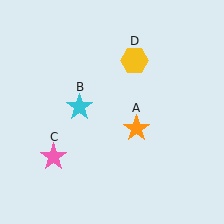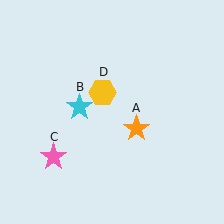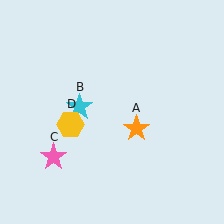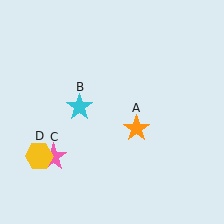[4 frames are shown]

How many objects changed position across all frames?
1 object changed position: yellow hexagon (object D).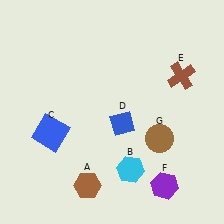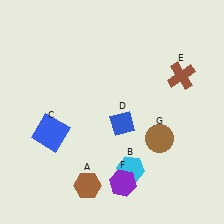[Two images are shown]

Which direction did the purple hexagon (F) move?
The purple hexagon (F) moved left.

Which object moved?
The purple hexagon (F) moved left.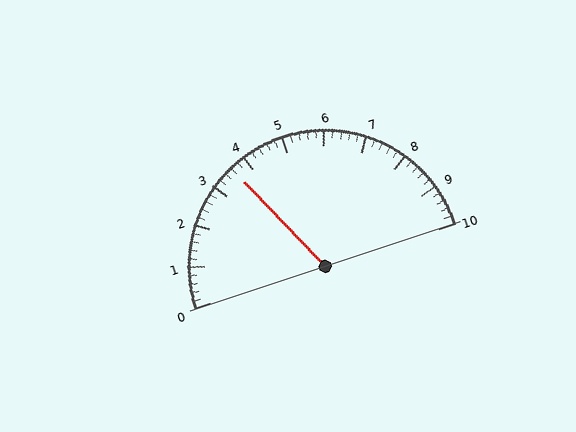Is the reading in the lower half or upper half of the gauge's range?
The reading is in the lower half of the range (0 to 10).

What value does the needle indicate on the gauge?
The needle indicates approximately 3.6.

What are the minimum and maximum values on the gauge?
The gauge ranges from 0 to 10.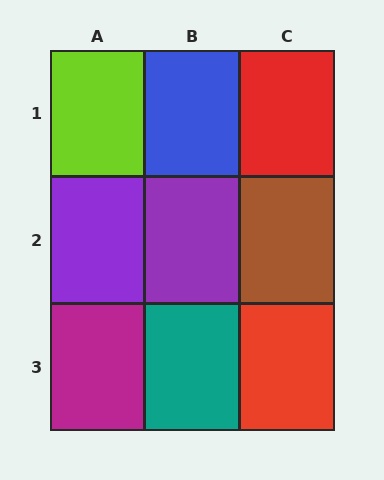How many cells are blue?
1 cell is blue.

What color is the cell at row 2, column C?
Brown.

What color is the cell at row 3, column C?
Red.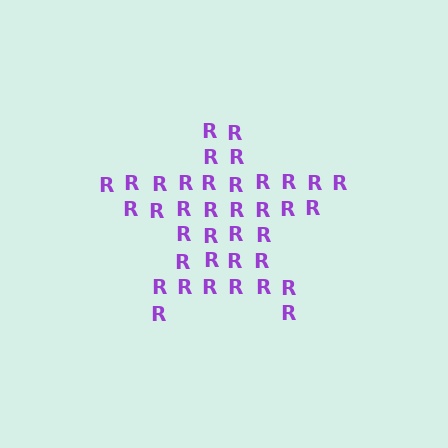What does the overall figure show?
The overall figure shows a star.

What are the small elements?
The small elements are letter R's.